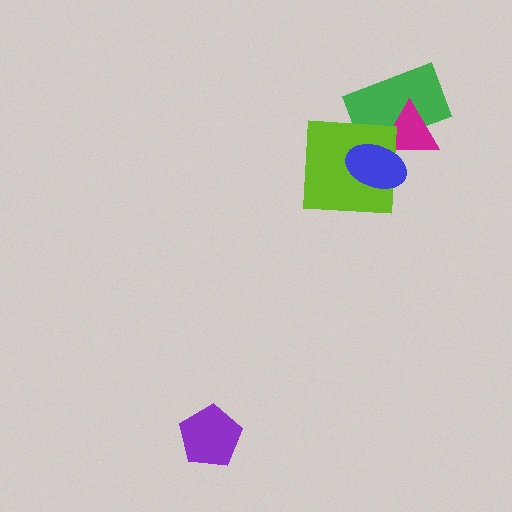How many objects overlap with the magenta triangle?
3 objects overlap with the magenta triangle.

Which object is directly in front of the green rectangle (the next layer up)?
The magenta triangle is directly in front of the green rectangle.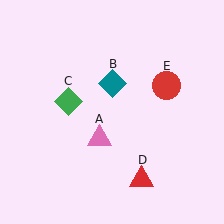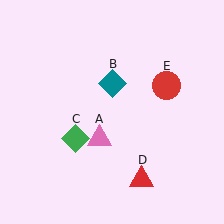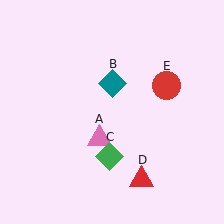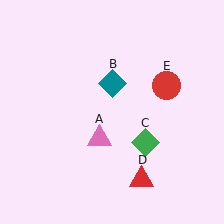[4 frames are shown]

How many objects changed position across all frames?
1 object changed position: green diamond (object C).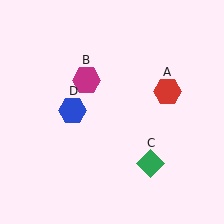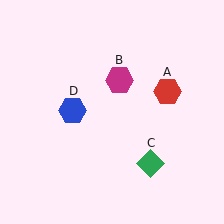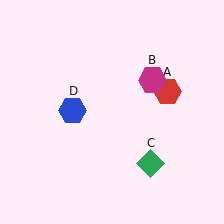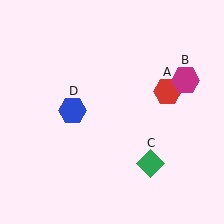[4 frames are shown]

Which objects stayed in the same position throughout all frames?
Red hexagon (object A) and green diamond (object C) and blue hexagon (object D) remained stationary.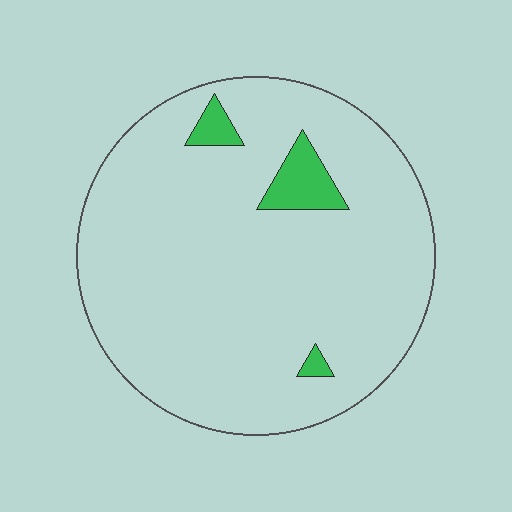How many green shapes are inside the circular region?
3.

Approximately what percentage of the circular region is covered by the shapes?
Approximately 5%.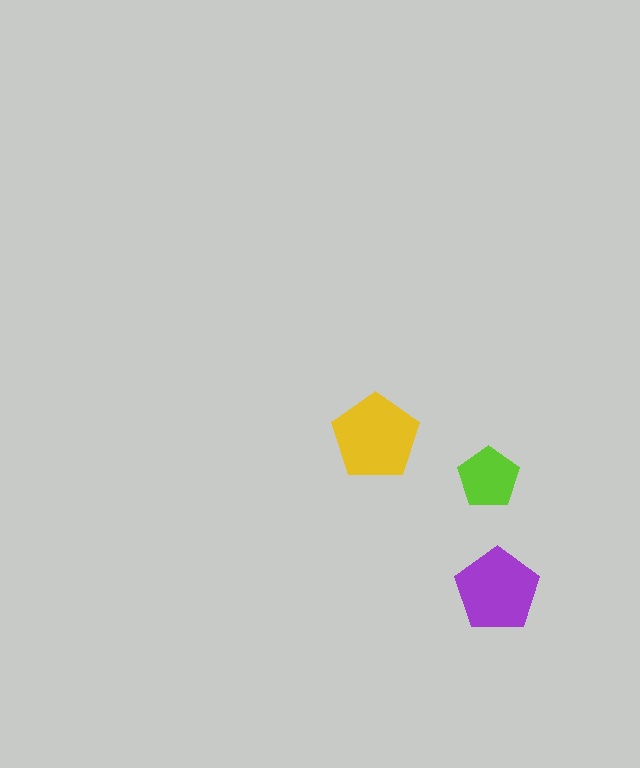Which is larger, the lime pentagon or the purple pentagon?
The purple one.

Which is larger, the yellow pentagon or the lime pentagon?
The yellow one.